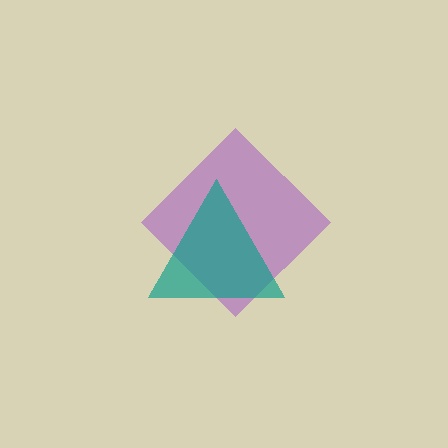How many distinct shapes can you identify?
There are 2 distinct shapes: a purple diamond, a teal triangle.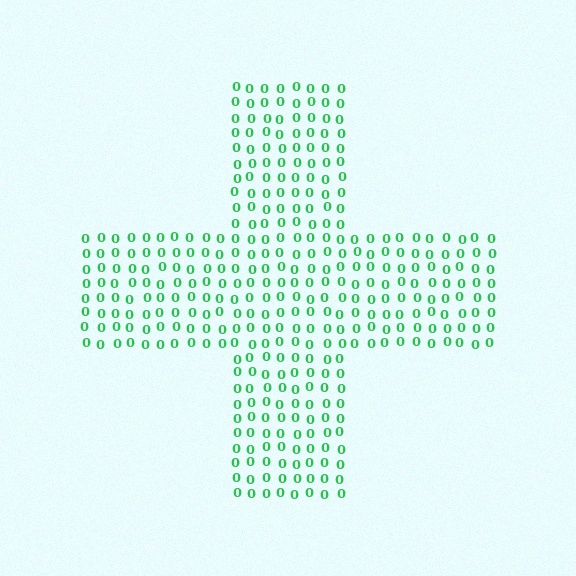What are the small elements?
The small elements are digit 0's.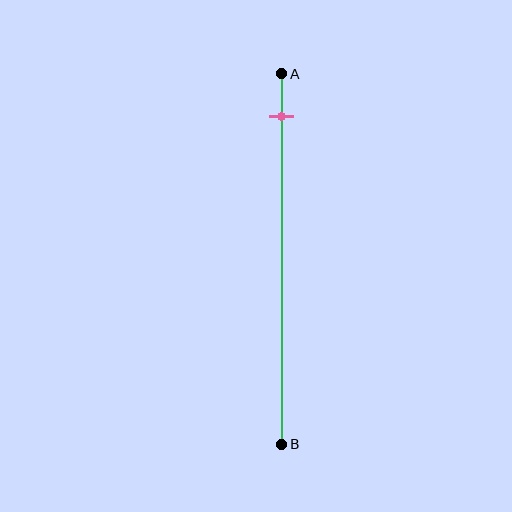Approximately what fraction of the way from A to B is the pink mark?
The pink mark is approximately 10% of the way from A to B.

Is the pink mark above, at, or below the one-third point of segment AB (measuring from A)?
The pink mark is above the one-third point of segment AB.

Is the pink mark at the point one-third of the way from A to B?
No, the mark is at about 10% from A, not at the 33% one-third point.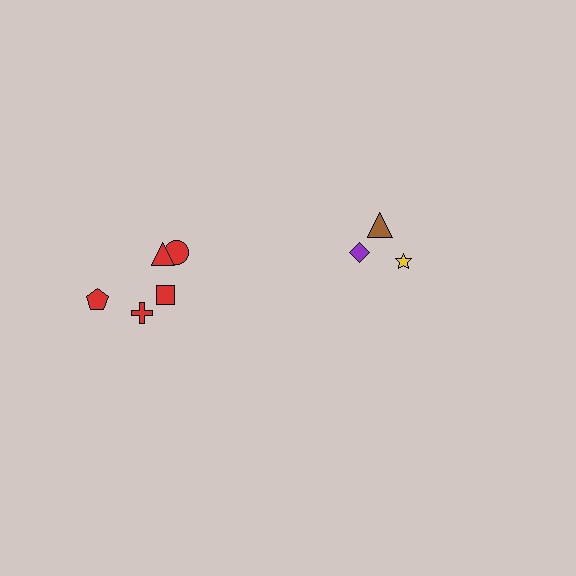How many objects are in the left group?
There are 5 objects.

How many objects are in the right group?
There are 3 objects.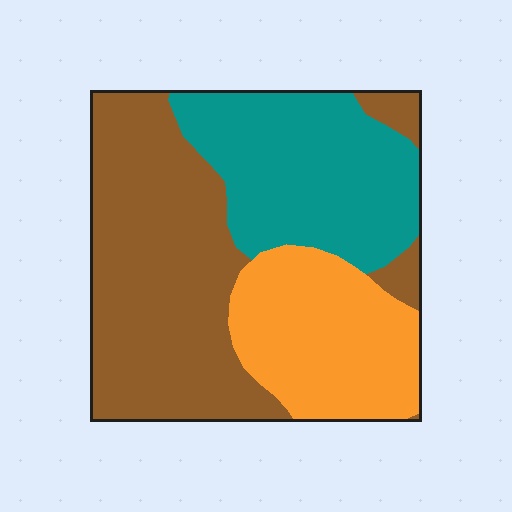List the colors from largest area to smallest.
From largest to smallest: brown, teal, orange.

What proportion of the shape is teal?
Teal takes up about one third (1/3) of the shape.